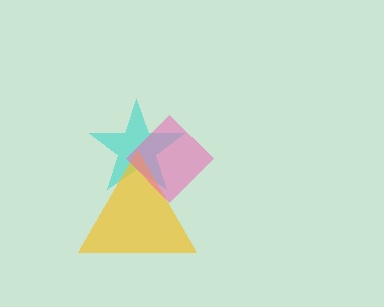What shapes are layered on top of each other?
The layered shapes are: a cyan star, a yellow triangle, a pink diamond.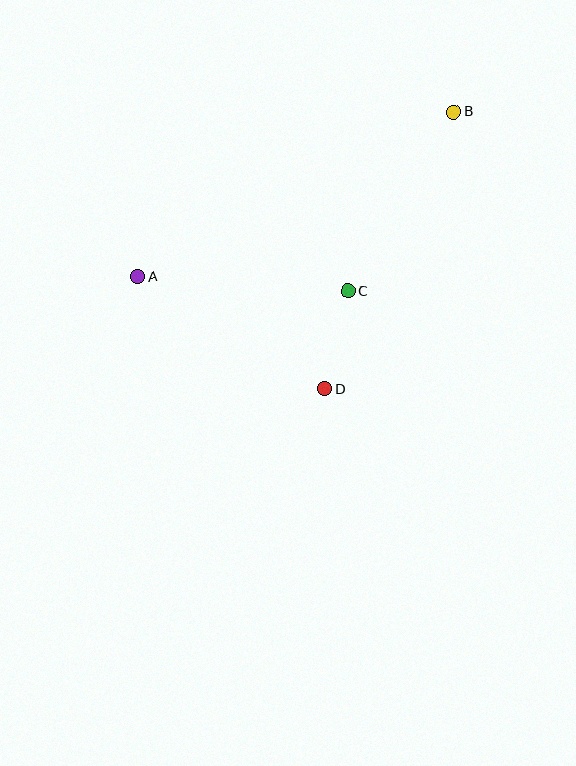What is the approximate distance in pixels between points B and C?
The distance between B and C is approximately 209 pixels.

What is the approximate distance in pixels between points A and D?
The distance between A and D is approximately 218 pixels.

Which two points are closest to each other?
Points C and D are closest to each other.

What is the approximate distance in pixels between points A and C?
The distance between A and C is approximately 211 pixels.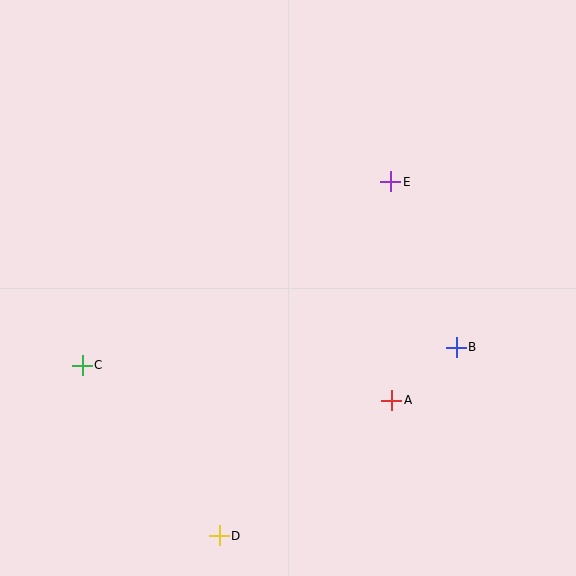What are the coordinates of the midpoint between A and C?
The midpoint between A and C is at (237, 383).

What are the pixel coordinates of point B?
Point B is at (456, 347).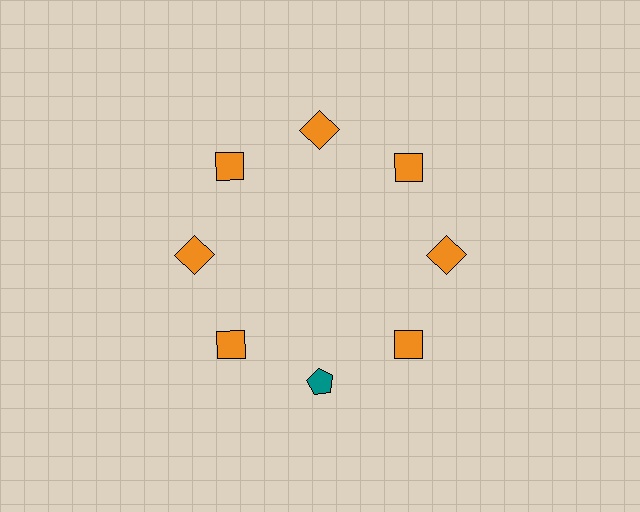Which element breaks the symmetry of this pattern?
The teal pentagon at roughly the 6 o'clock position breaks the symmetry. All other shapes are orange squares.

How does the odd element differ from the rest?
It differs in both color (teal instead of orange) and shape (pentagon instead of square).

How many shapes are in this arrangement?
There are 8 shapes arranged in a ring pattern.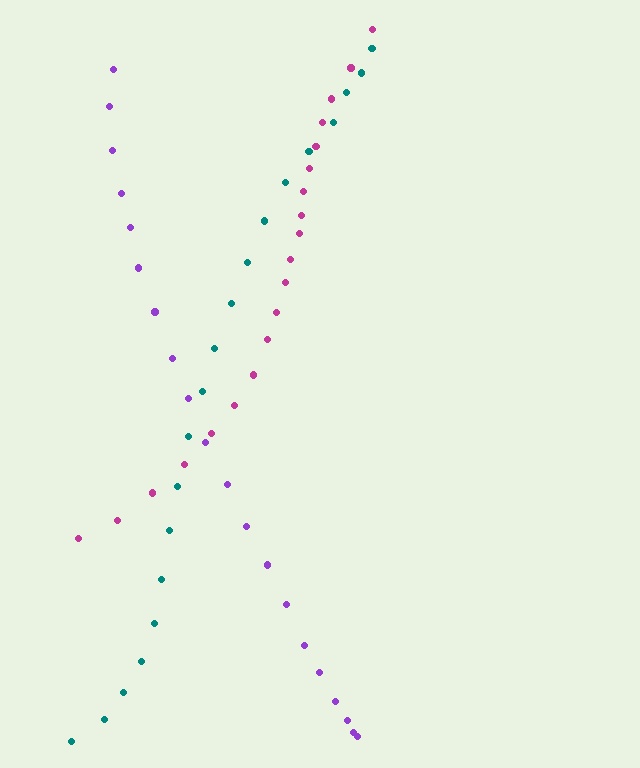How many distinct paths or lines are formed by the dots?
There are 3 distinct paths.